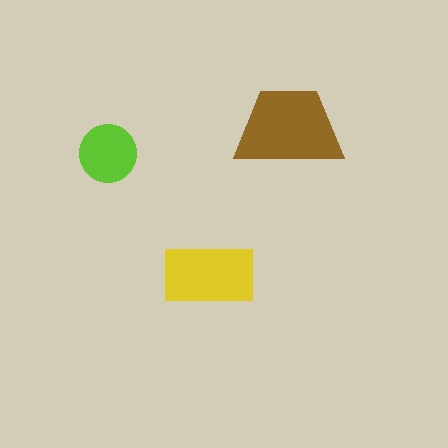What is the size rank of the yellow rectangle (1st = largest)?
2nd.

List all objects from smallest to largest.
The lime circle, the yellow rectangle, the brown trapezoid.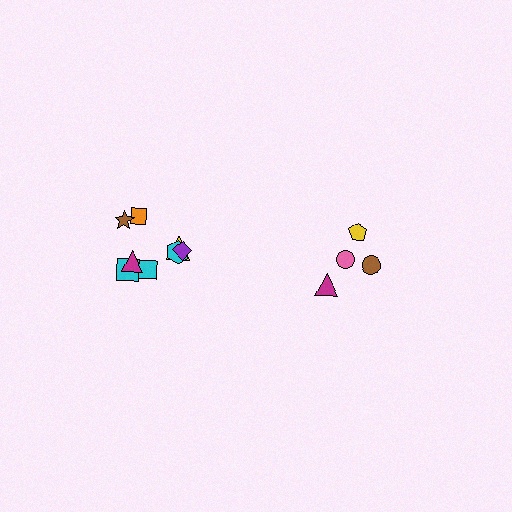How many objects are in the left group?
There are 8 objects.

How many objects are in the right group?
There are 4 objects.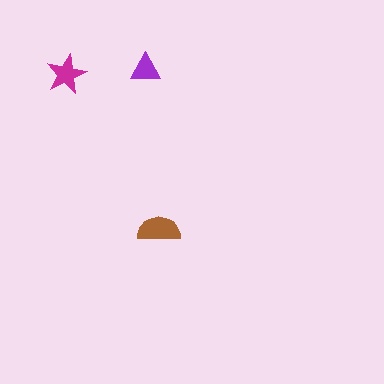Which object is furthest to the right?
The brown semicircle is rightmost.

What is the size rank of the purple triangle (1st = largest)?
3rd.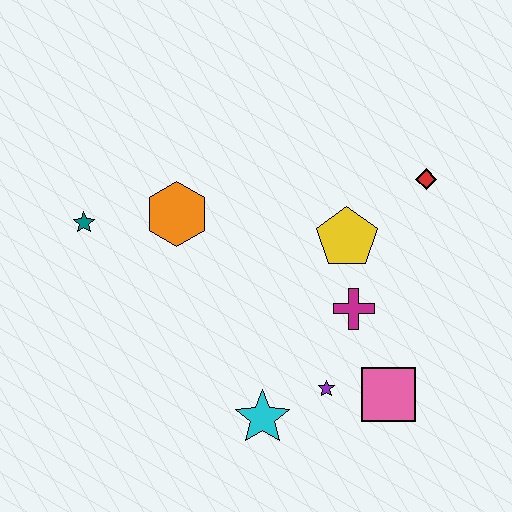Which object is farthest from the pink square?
The teal star is farthest from the pink square.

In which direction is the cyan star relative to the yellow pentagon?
The cyan star is below the yellow pentagon.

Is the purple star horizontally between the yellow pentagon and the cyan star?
Yes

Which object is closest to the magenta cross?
The yellow pentagon is closest to the magenta cross.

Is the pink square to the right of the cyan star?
Yes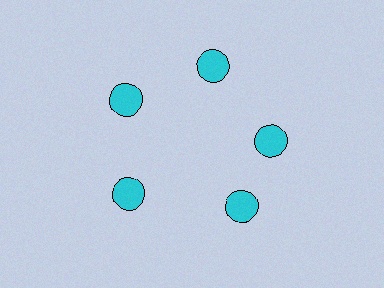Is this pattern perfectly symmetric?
No. The 5 cyan circles are arranged in a ring, but one element near the 5 o'clock position is rotated out of alignment along the ring, breaking the 5-fold rotational symmetry.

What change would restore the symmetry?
The symmetry would be restored by rotating it back into even spacing with its neighbors so that all 5 circles sit at equal angles and equal distance from the center.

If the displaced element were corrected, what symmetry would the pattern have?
It would have 5-fold rotational symmetry — the pattern would map onto itself every 72 degrees.